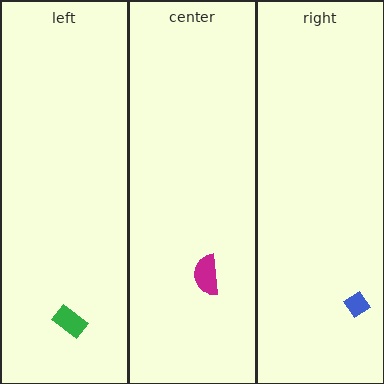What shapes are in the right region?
The blue diamond.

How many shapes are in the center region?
1.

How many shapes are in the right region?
1.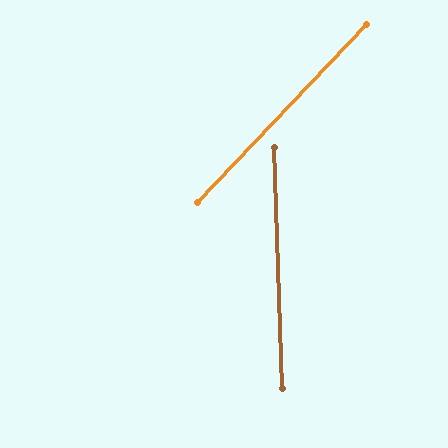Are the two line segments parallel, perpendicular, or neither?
Neither parallel nor perpendicular — they differ by about 45°.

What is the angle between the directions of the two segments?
Approximately 45 degrees.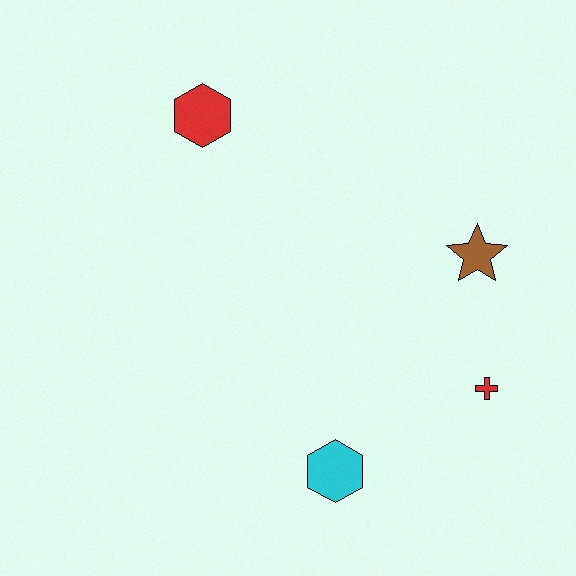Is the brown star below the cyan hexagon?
No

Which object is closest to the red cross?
The brown star is closest to the red cross.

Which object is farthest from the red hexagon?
The red cross is farthest from the red hexagon.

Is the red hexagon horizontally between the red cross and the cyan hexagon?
No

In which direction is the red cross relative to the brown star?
The red cross is below the brown star.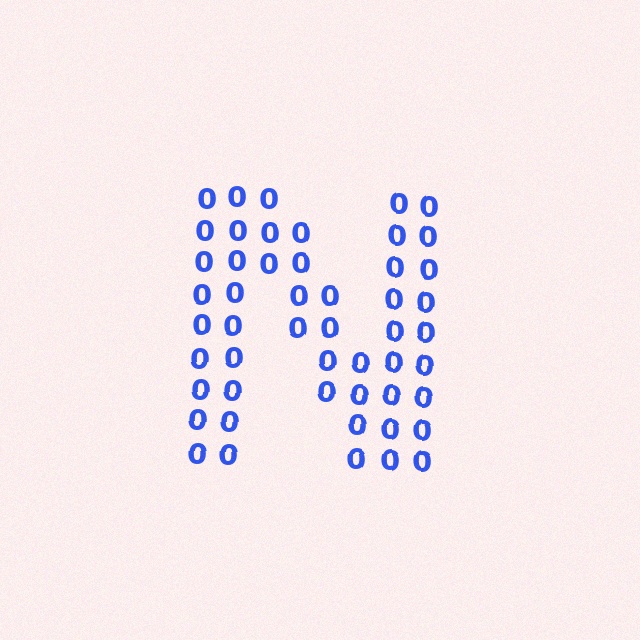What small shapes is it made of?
It is made of small digit 0's.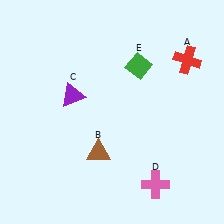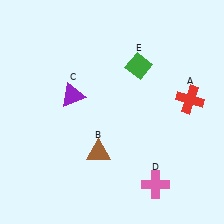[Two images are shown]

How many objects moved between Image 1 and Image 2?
1 object moved between the two images.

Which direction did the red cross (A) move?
The red cross (A) moved down.